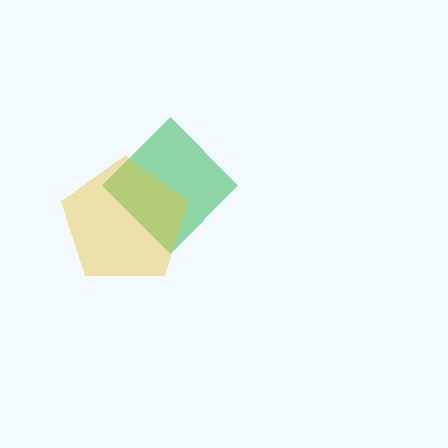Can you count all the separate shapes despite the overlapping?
Yes, there are 2 separate shapes.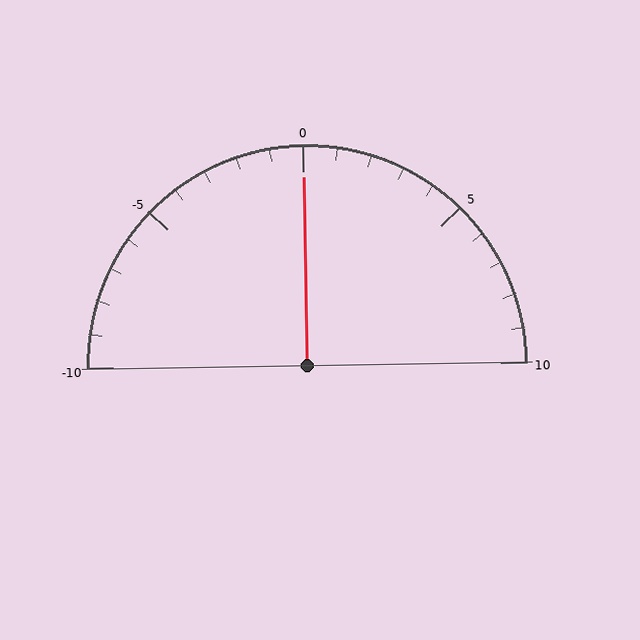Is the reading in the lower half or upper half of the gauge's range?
The reading is in the upper half of the range (-10 to 10).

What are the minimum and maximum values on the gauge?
The gauge ranges from -10 to 10.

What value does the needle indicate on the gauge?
The needle indicates approximately 0.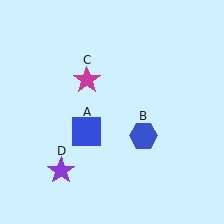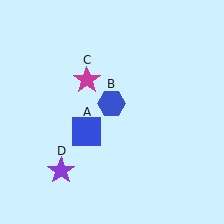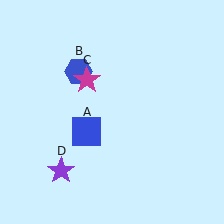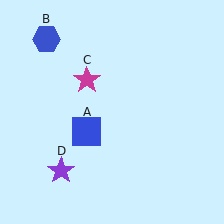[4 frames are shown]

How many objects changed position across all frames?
1 object changed position: blue hexagon (object B).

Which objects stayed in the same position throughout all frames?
Blue square (object A) and magenta star (object C) and purple star (object D) remained stationary.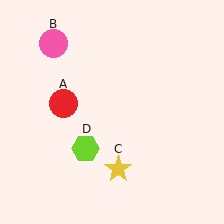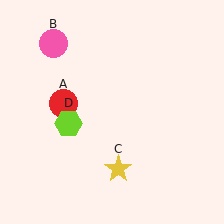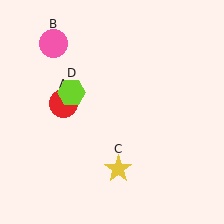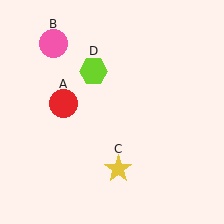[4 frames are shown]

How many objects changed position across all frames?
1 object changed position: lime hexagon (object D).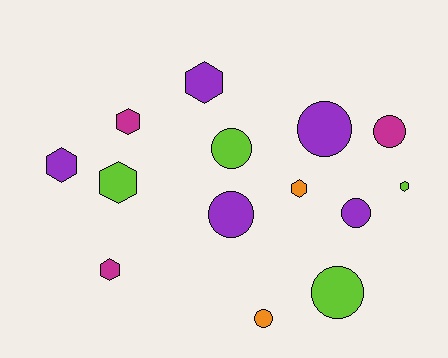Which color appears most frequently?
Purple, with 5 objects.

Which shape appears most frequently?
Circle, with 7 objects.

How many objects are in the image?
There are 14 objects.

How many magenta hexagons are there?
There are 2 magenta hexagons.